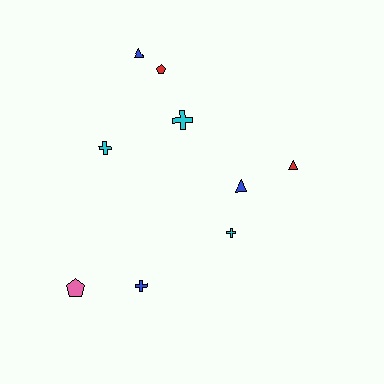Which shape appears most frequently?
Cross, with 4 objects.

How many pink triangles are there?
There are no pink triangles.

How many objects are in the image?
There are 9 objects.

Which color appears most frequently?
Cyan, with 3 objects.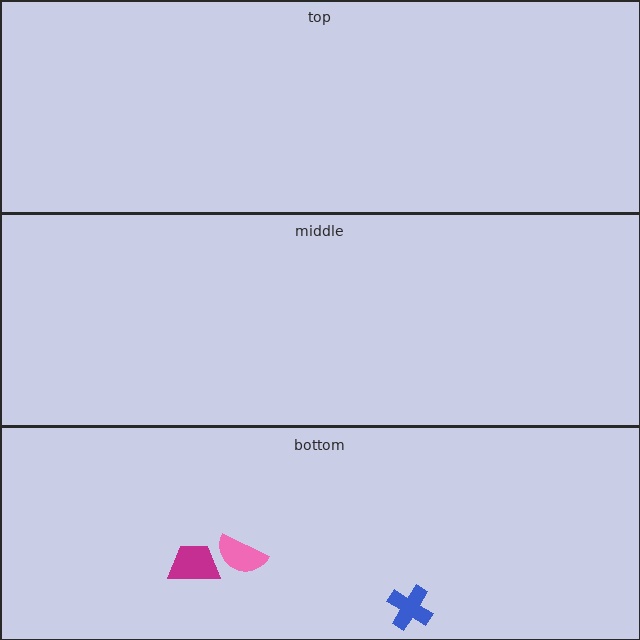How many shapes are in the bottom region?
3.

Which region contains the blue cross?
The bottom region.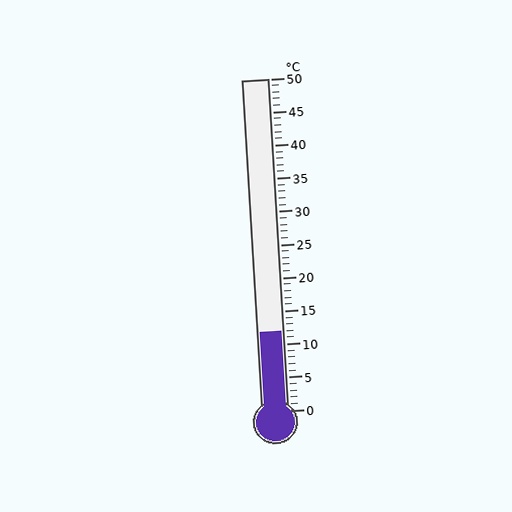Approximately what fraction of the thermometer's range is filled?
The thermometer is filled to approximately 25% of its range.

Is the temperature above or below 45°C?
The temperature is below 45°C.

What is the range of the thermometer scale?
The thermometer scale ranges from 0°C to 50°C.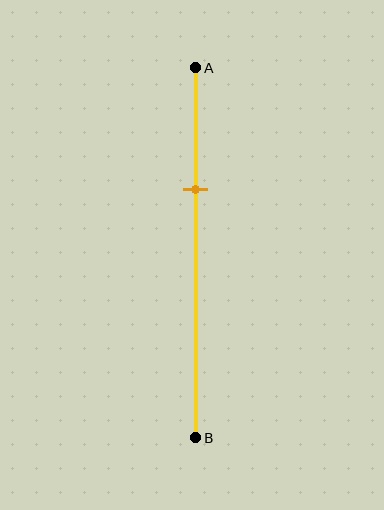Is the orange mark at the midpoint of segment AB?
No, the mark is at about 35% from A, not at the 50% midpoint.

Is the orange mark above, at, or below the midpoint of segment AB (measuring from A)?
The orange mark is above the midpoint of segment AB.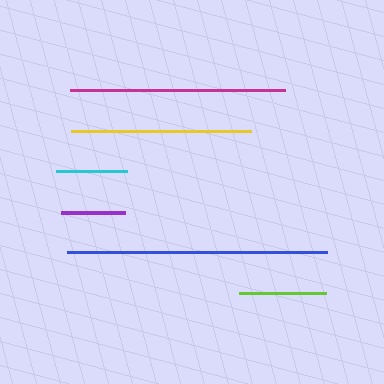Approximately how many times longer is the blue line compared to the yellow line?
The blue line is approximately 1.4 times the length of the yellow line.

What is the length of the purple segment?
The purple segment is approximately 65 pixels long.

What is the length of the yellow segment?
The yellow segment is approximately 180 pixels long.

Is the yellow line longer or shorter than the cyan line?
The yellow line is longer than the cyan line.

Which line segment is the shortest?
The purple line is the shortest at approximately 65 pixels.